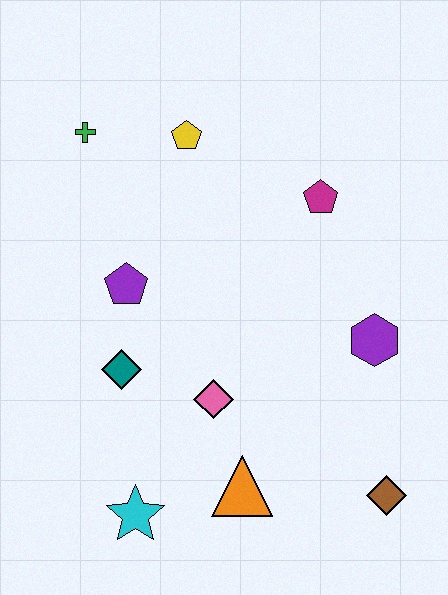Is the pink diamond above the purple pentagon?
No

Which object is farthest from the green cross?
The brown diamond is farthest from the green cross.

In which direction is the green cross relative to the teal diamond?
The green cross is above the teal diamond.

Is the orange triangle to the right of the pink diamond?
Yes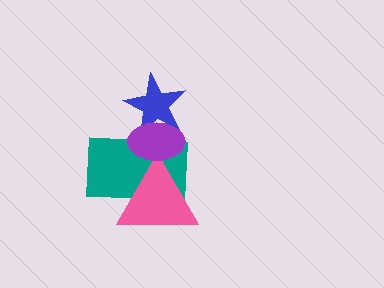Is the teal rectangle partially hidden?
Yes, it is partially covered by another shape.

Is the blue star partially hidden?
Yes, it is partially covered by another shape.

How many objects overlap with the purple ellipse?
3 objects overlap with the purple ellipse.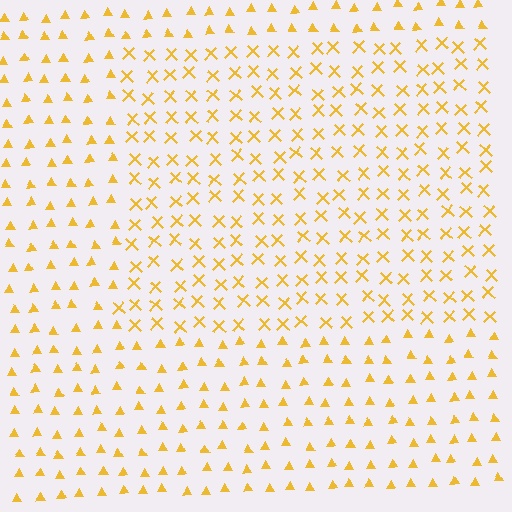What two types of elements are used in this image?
The image uses X marks inside the rectangle region and triangles outside it.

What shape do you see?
I see a rectangle.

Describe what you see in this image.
The image is filled with small yellow elements arranged in a uniform grid. A rectangle-shaped region contains X marks, while the surrounding area contains triangles. The boundary is defined purely by the change in element shape.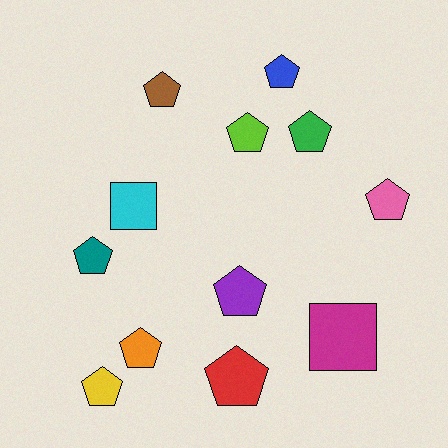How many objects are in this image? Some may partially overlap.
There are 12 objects.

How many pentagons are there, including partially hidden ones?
There are 10 pentagons.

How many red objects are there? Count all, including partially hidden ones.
There is 1 red object.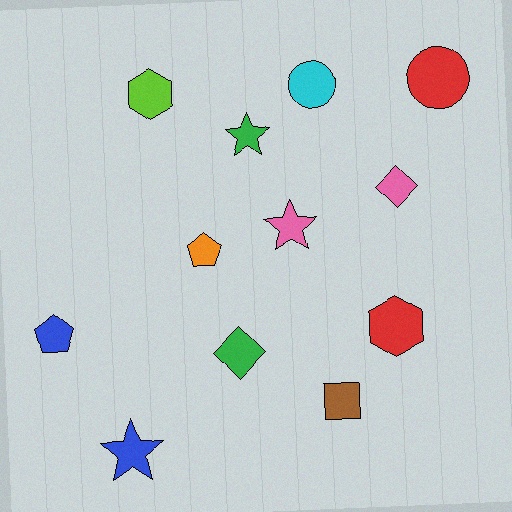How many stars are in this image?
There are 3 stars.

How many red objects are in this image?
There are 2 red objects.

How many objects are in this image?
There are 12 objects.